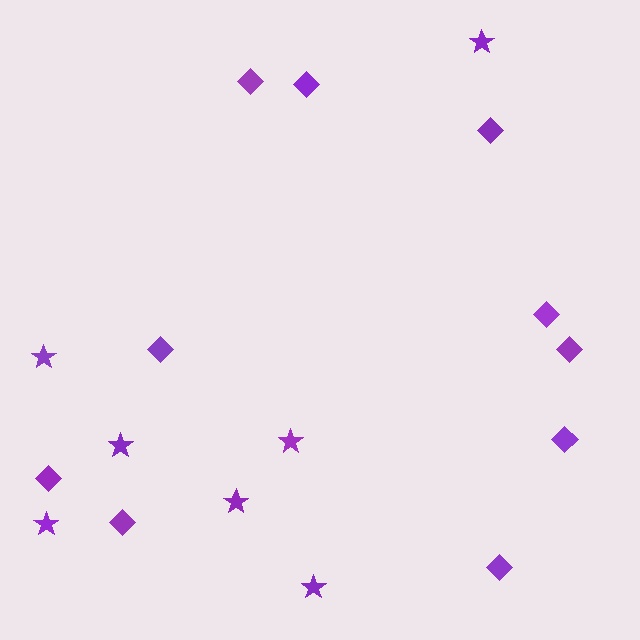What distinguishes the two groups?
There are 2 groups: one group of stars (7) and one group of diamonds (10).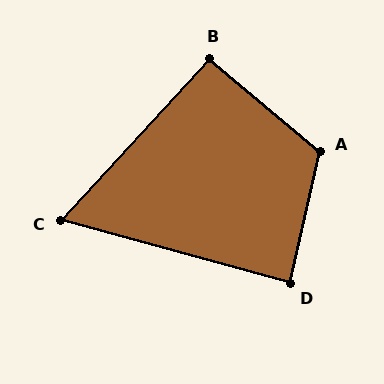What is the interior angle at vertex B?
Approximately 93 degrees (approximately right).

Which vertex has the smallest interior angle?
C, at approximately 63 degrees.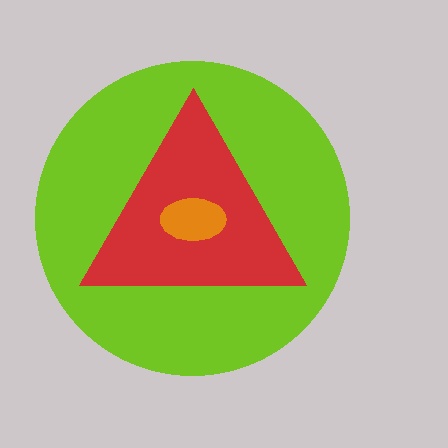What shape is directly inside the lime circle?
The red triangle.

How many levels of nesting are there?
3.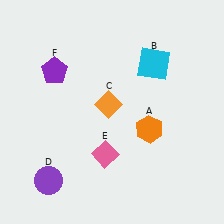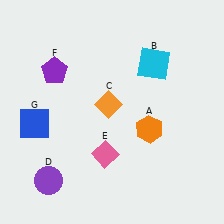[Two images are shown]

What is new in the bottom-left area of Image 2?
A blue square (G) was added in the bottom-left area of Image 2.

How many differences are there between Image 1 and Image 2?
There is 1 difference between the two images.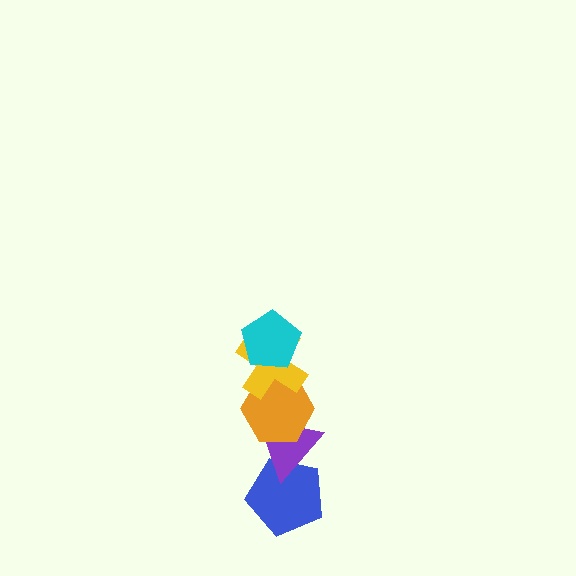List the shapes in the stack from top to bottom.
From top to bottom: the cyan pentagon, the yellow cross, the orange hexagon, the purple triangle, the blue pentagon.